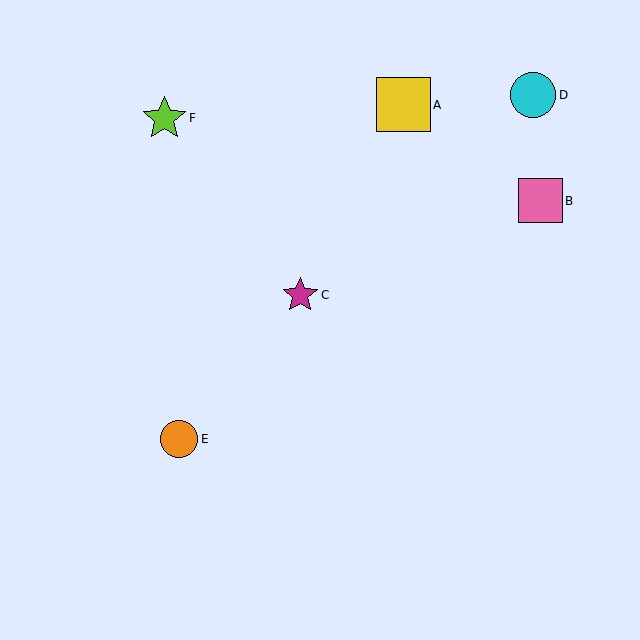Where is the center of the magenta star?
The center of the magenta star is at (300, 295).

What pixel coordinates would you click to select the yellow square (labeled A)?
Click at (403, 105) to select the yellow square A.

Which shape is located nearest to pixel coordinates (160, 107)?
The lime star (labeled F) at (164, 118) is nearest to that location.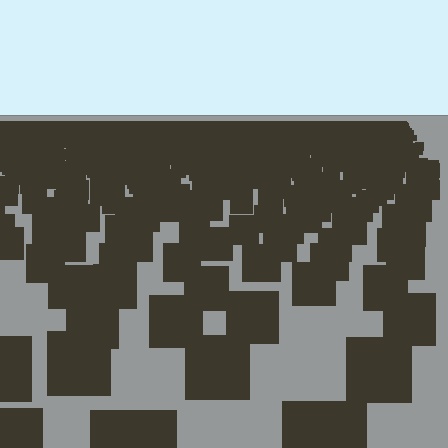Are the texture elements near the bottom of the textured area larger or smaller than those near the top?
Larger. Near the bottom, elements are closer to the viewer and appear at a bigger on-screen size.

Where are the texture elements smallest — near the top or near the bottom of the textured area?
Near the top.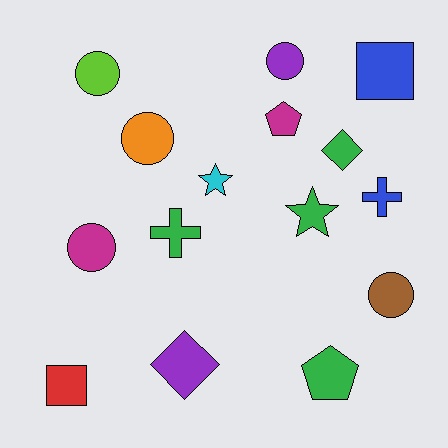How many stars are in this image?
There are 2 stars.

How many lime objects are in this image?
There is 1 lime object.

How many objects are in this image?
There are 15 objects.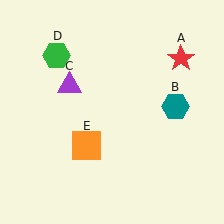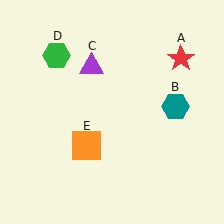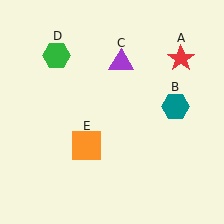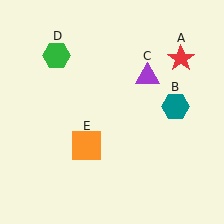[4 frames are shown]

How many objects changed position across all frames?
1 object changed position: purple triangle (object C).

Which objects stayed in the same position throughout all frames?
Red star (object A) and teal hexagon (object B) and green hexagon (object D) and orange square (object E) remained stationary.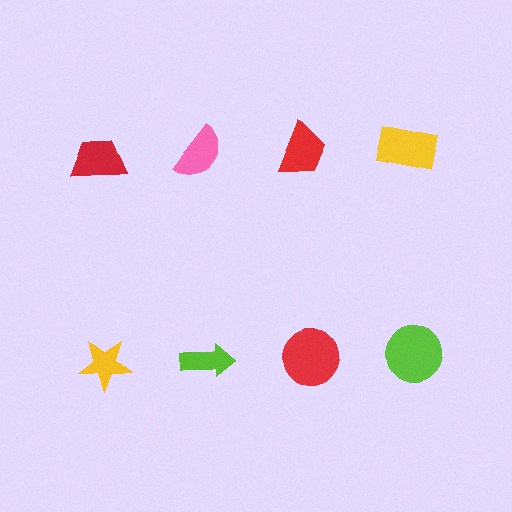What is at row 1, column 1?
A red trapezoid.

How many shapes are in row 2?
4 shapes.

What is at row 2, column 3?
A red circle.